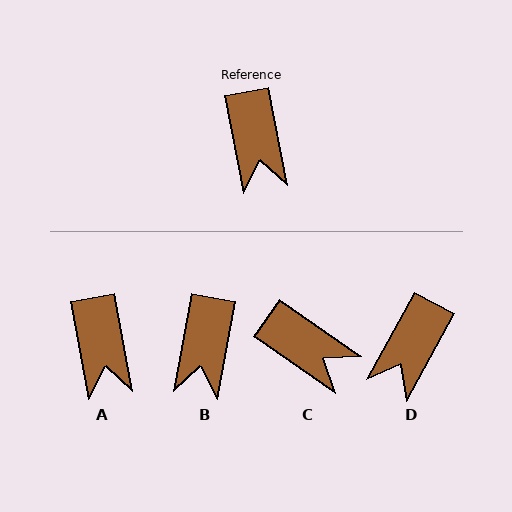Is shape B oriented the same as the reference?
No, it is off by about 21 degrees.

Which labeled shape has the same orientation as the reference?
A.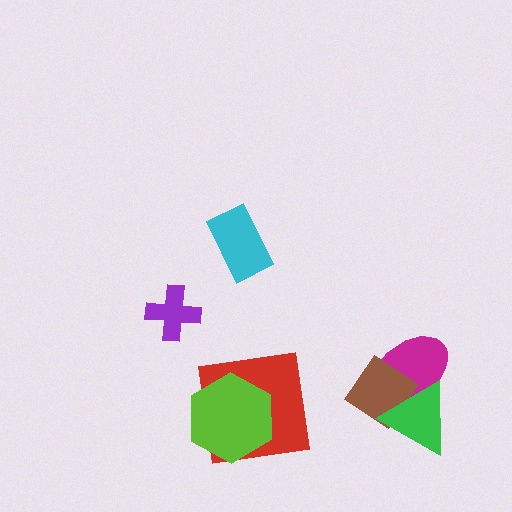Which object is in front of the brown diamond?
The green triangle is in front of the brown diamond.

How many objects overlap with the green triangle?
2 objects overlap with the green triangle.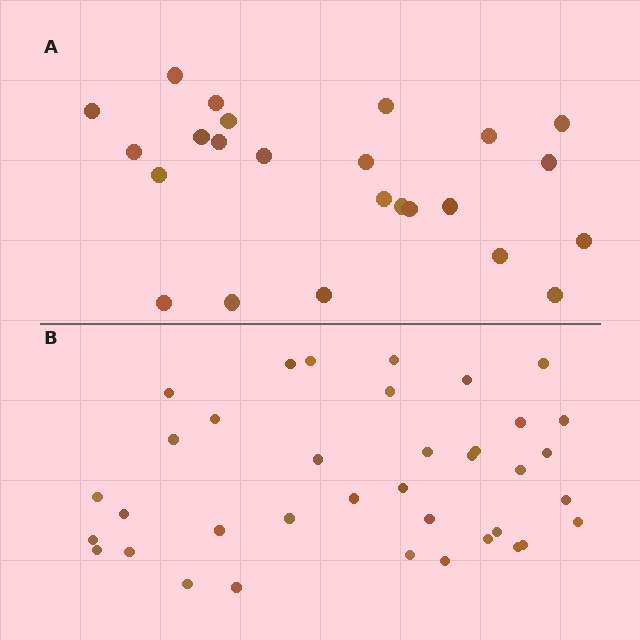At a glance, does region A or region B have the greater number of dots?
Region B (the bottom region) has more dots.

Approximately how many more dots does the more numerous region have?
Region B has approximately 15 more dots than region A.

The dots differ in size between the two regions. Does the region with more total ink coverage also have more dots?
No. Region A has more total ink coverage because its dots are larger, but region B actually contains more individual dots. Total area can be misleading — the number of items is what matters here.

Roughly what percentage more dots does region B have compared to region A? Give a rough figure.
About 55% more.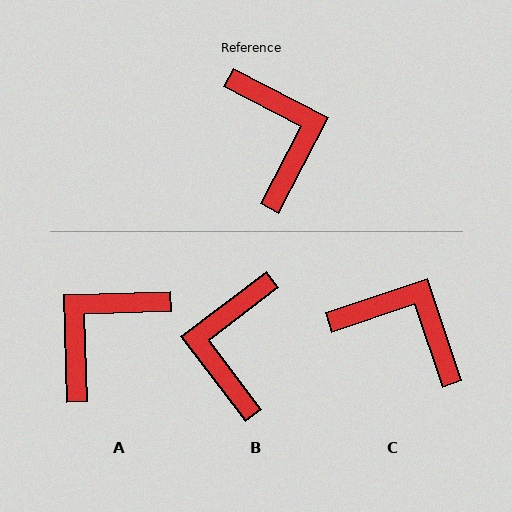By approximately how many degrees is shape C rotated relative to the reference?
Approximately 46 degrees counter-clockwise.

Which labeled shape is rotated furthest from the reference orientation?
B, about 155 degrees away.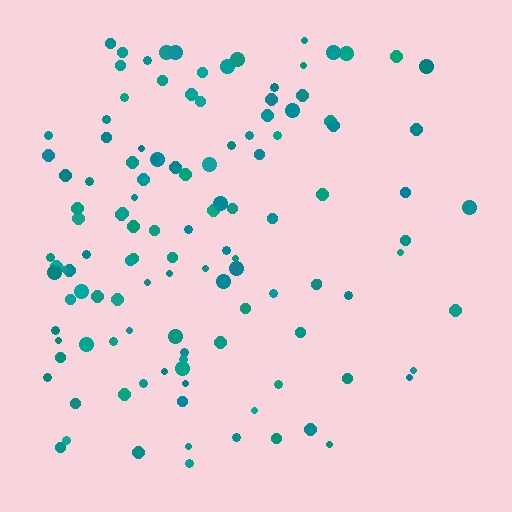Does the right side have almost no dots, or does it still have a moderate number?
Still a moderate number, just noticeably fewer than the left.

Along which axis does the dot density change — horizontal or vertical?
Horizontal.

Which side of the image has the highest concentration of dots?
The left.